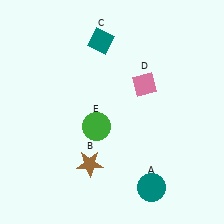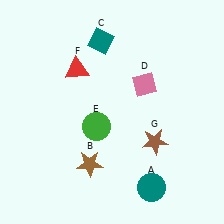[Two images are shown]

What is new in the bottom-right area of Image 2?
A brown star (G) was added in the bottom-right area of Image 2.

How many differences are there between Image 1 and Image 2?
There are 2 differences between the two images.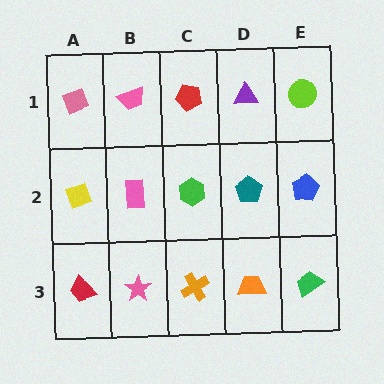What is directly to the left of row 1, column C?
A pink trapezoid.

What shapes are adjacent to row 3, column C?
A green hexagon (row 2, column C), a pink star (row 3, column B), an orange trapezoid (row 3, column D).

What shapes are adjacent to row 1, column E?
A blue pentagon (row 2, column E), a purple triangle (row 1, column D).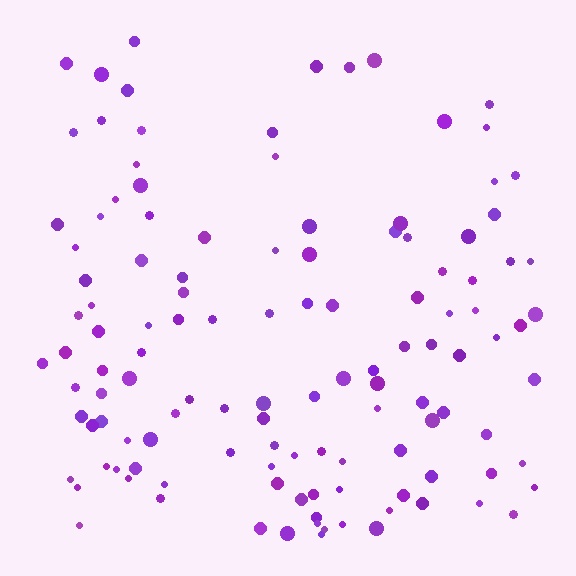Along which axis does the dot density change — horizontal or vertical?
Vertical.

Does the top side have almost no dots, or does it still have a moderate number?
Still a moderate number, just noticeably fewer than the bottom.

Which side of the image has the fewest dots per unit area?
The top.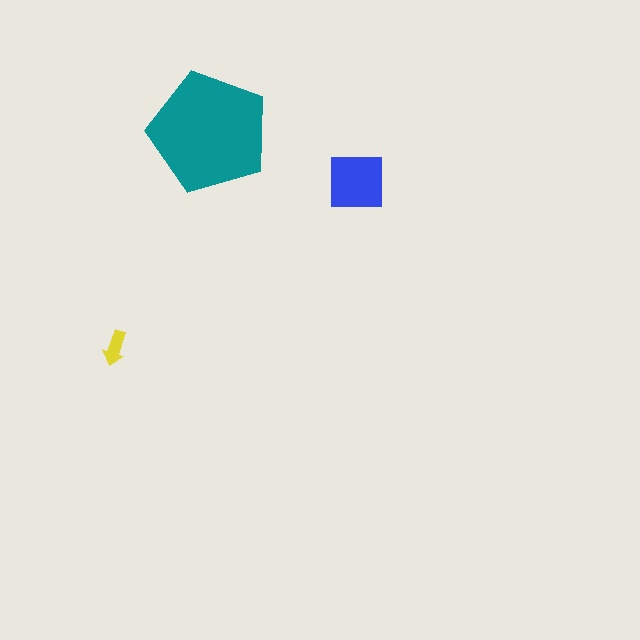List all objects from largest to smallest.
The teal pentagon, the blue square, the yellow arrow.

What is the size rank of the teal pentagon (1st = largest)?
1st.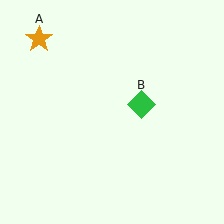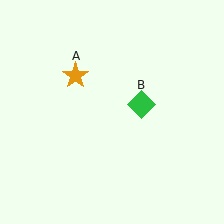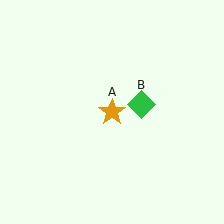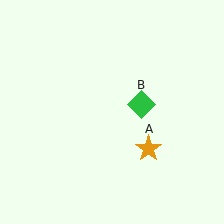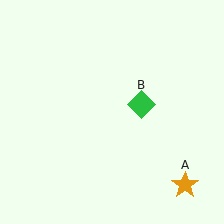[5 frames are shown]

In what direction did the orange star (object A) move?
The orange star (object A) moved down and to the right.